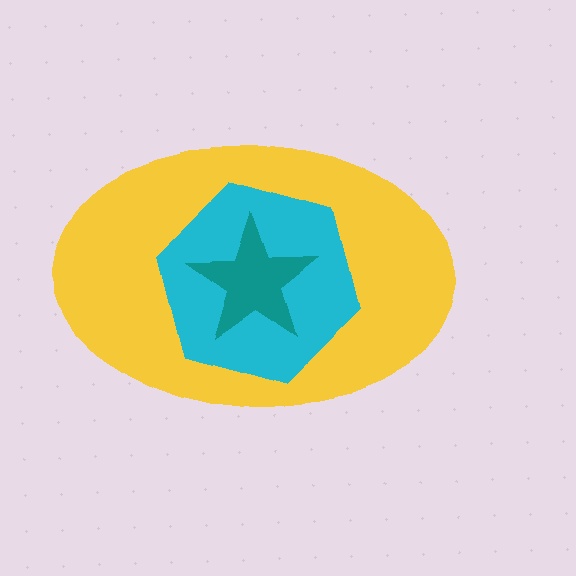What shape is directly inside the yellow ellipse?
The cyan hexagon.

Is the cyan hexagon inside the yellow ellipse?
Yes.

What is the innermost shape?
The teal star.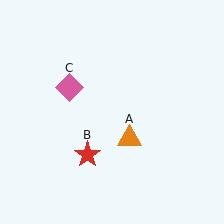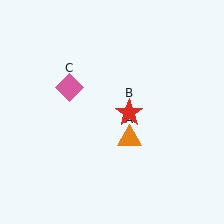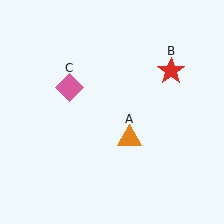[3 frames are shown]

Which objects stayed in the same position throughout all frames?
Orange triangle (object A) and pink diamond (object C) remained stationary.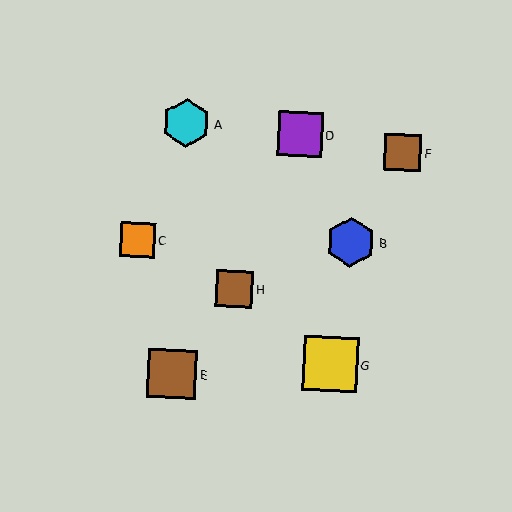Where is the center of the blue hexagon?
The center of the blue hexagon is at (351, 242).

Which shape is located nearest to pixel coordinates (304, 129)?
The purple square (labeled D) at (300, 135) is nearest to that location.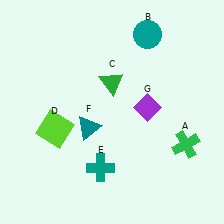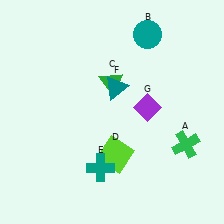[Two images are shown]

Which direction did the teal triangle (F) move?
The teal triangle (F) moved up.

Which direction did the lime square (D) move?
The lime square (D) moved right.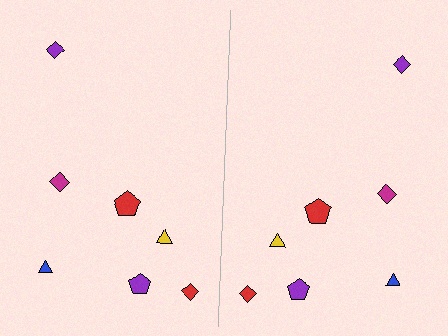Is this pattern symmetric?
Yes, this pattern has bilateral (reflection) symmetry.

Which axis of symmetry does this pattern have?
The pattern has a vertical axis of symmetry running through the center of the image.